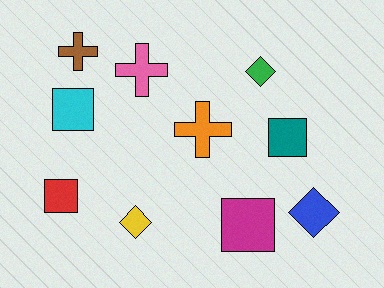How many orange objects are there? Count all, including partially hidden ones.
There is 1 orange object.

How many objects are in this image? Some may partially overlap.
There are 10 objects.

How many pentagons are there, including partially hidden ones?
There are no pentagons.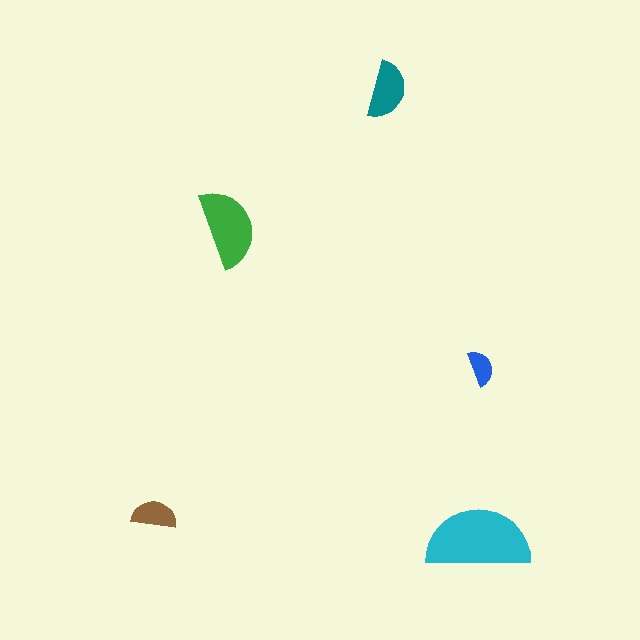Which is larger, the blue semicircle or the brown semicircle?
The brown one.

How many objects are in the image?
There are 5 objects in the image.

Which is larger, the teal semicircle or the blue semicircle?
The teal one.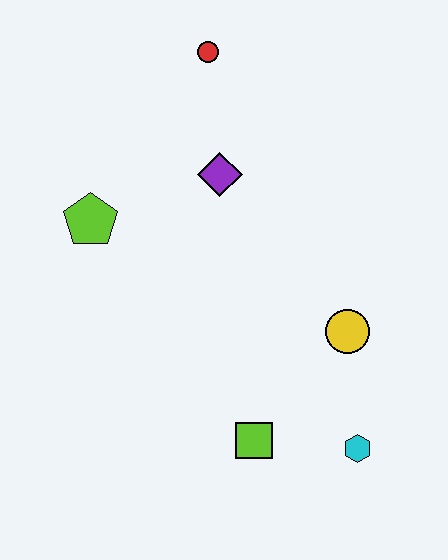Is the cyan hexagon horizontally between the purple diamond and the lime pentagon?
No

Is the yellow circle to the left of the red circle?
No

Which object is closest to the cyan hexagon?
The lime square is closest to the cyan hexagon.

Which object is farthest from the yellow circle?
The red circle is farthest from the yellow circle.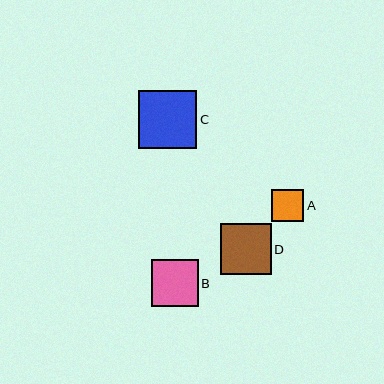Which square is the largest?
Square C is the largest with a size of approximately 58 pixels.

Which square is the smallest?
Square A is the smallest with a size of approximately 32 pixels.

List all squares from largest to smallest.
From largest to smallest: C, D, B, A.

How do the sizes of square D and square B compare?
Square D and square B are approximately the same size.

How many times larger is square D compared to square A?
Square D is approximately 1.6 times the size of square A.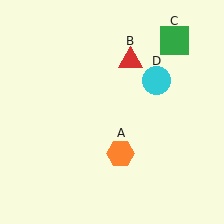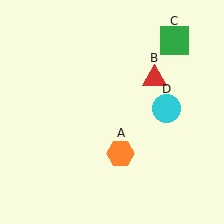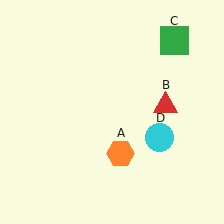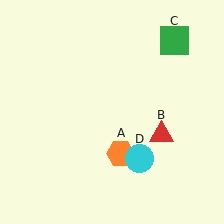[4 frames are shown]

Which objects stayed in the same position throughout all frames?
Orange hexagon (object A) and green square (object C) remained stationary.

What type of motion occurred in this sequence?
The red triangle (object B), cyan circle (object D) rotated clockwise around the center of the scene.